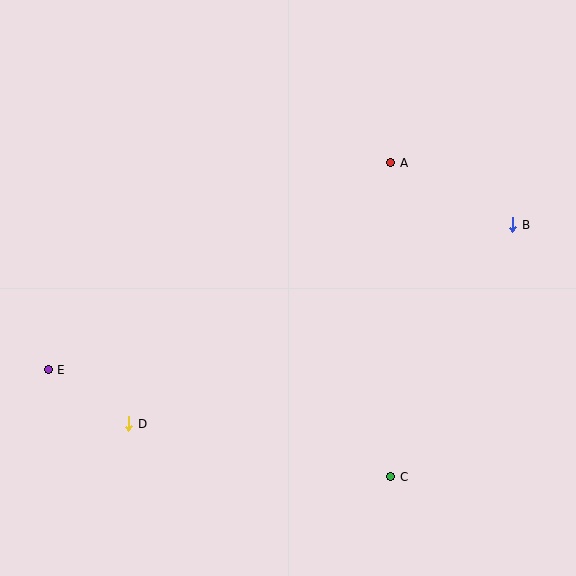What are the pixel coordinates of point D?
Point D is at (129, 424).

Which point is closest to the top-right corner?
Point B is closest to the top-right corner.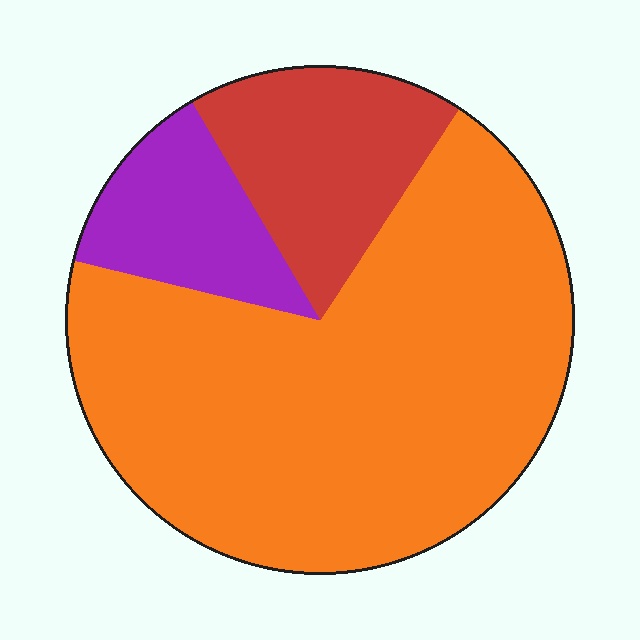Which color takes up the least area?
Purple, at roughly 15%.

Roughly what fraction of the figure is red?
Red takes up less than a quarter of the figure.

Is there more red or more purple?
Red.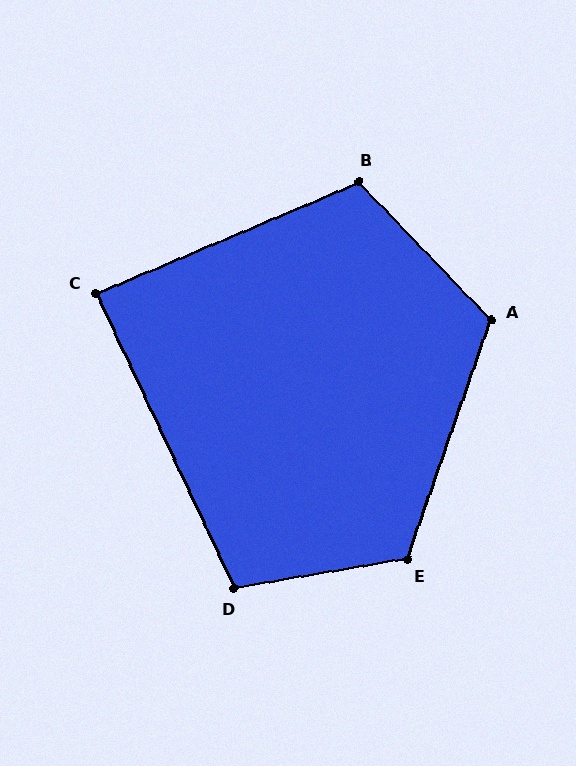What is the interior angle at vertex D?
Approximately 105 degrees (obtuse).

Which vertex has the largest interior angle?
E, at approximately 119 degrees.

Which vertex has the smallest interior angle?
C, at approximately 88 degrees.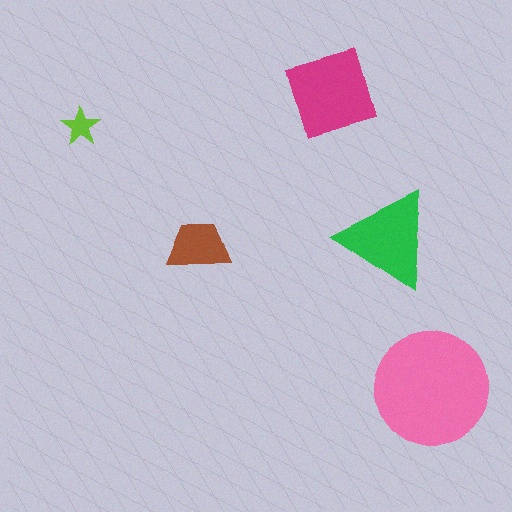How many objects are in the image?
There are 5 objects in the image.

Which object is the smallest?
The lime star.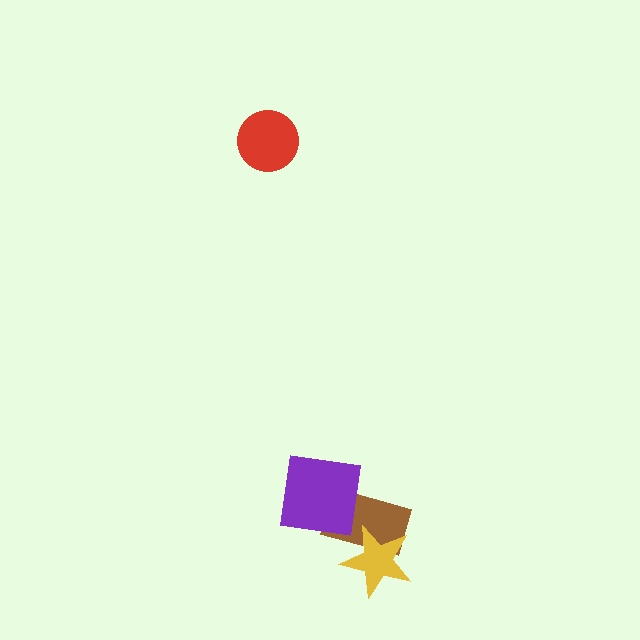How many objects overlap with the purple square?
1 object overlaps with the purple square.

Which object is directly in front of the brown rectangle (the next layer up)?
The yellow star is directly in front of the brown rectangle.